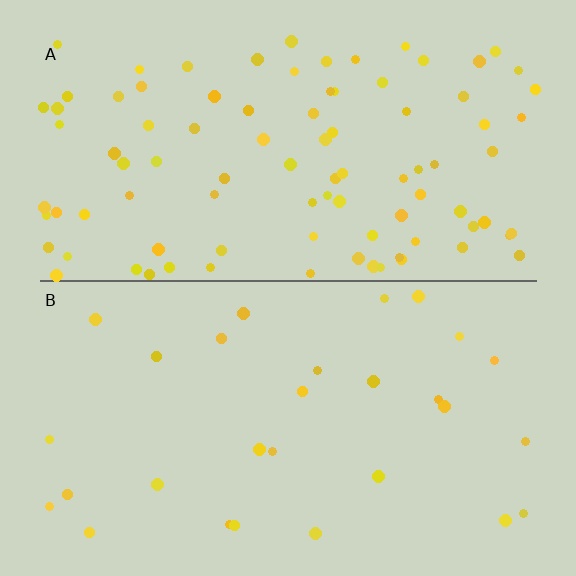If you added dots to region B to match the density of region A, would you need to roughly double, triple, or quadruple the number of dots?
Approximately triple.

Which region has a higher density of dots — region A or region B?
A (the top).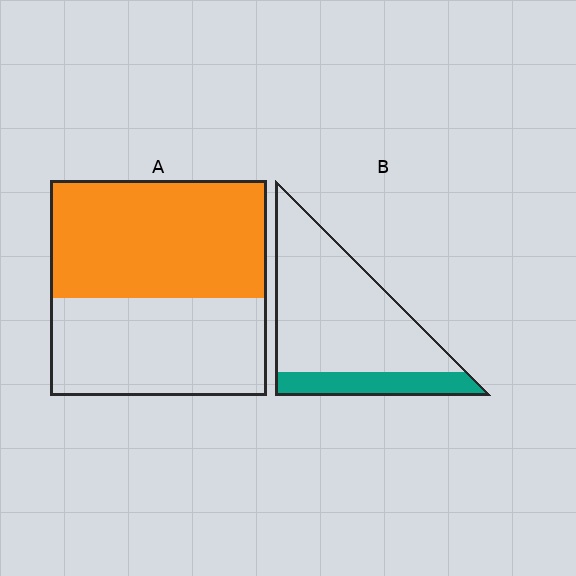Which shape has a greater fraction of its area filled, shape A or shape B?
Shape A.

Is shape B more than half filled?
No.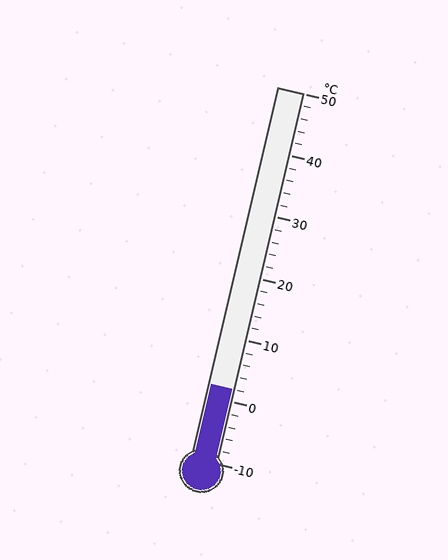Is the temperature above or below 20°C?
The temperature is below 20°C.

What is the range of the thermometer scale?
The thermometer scale ranges from -10°C to 50°C.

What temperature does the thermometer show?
The thermometer shows approximately 2°C.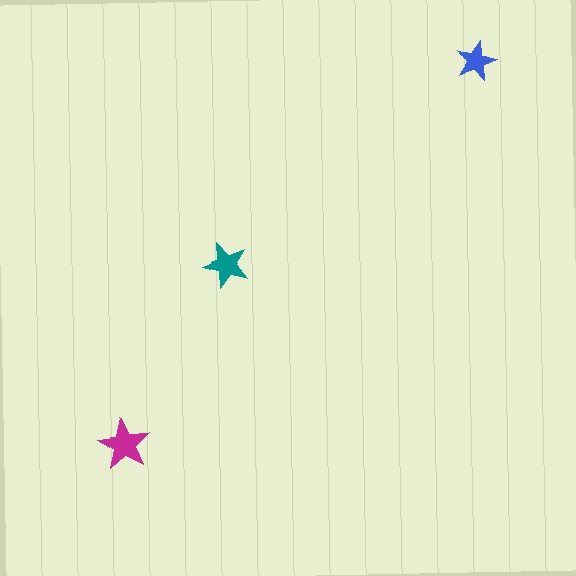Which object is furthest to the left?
The magenta star is leftmost.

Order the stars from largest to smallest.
the magenta one, the teal one, the blue one.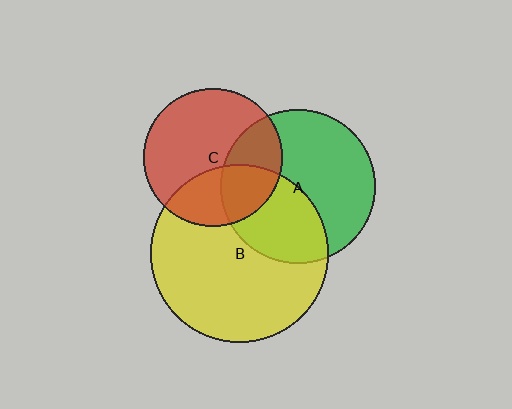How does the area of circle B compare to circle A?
Approximately 1.3 times.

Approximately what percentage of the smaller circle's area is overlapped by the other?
Approximately 30%.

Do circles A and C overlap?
Yes.